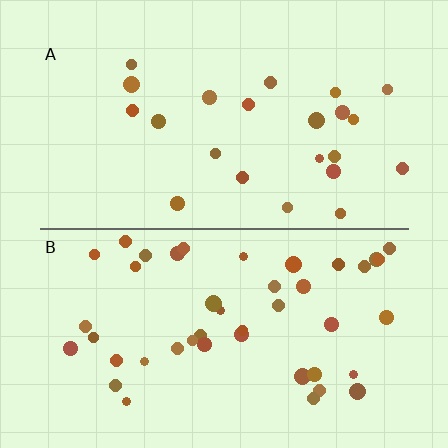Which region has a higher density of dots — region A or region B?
B (the bottom).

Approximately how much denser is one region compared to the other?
Approximately 1.9× — region B over region A.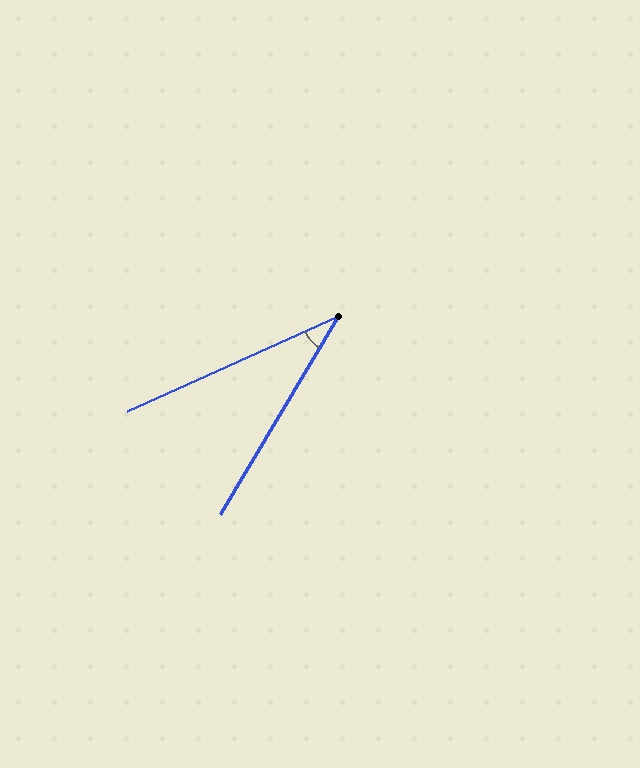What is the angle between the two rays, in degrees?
Approximately 35 degrees.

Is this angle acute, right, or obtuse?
It is acute.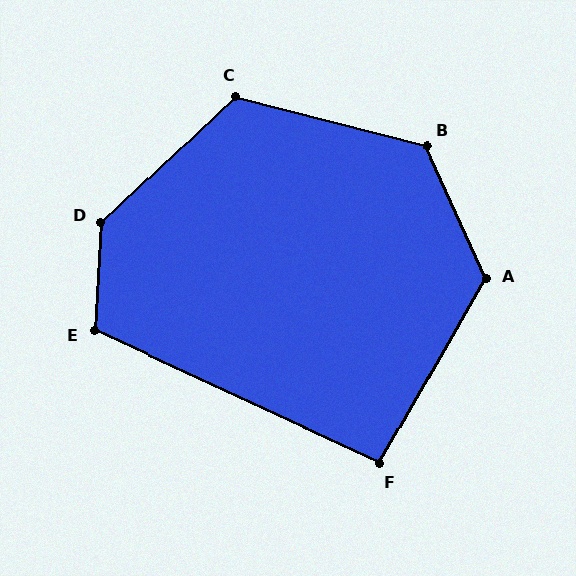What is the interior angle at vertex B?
Approximately 129 degrees (obtuse).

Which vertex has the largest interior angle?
D, at approximately 136 degrees.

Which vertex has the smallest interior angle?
F, at approximately 95 degrees.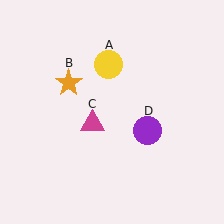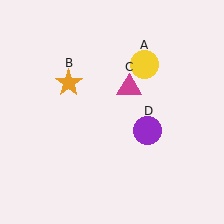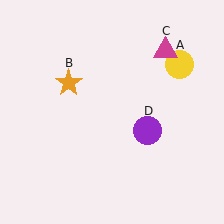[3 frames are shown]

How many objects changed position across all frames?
2 objects changed position: yellow circle (object A), magenta triangle (object C).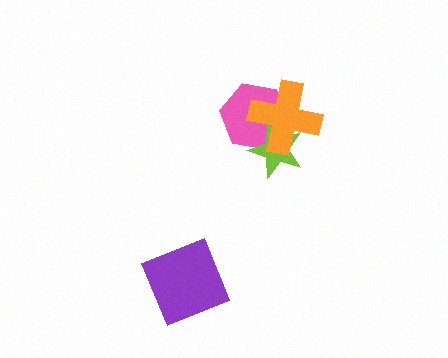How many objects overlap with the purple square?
0 objects overlap with the purple square.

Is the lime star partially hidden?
Yes, it is partially covered by another shape.